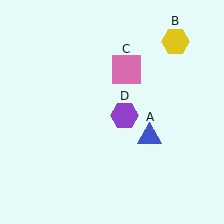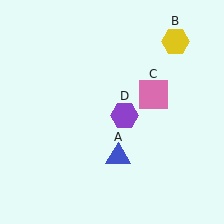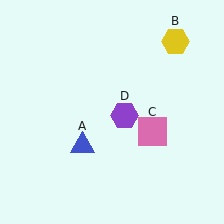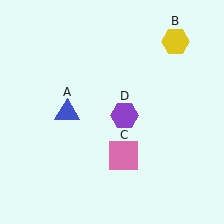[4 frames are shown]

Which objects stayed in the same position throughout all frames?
Yellow hexagon (object B) and purple hexagon (object D) remained stationary.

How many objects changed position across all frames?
2 objects changed position: blue triangle (object A), pink square (object C).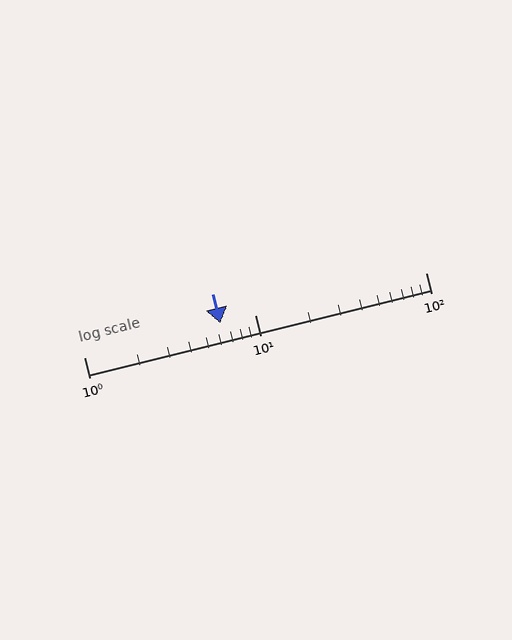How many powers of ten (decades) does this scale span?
The scale spans 2 decades, from 1 to 100.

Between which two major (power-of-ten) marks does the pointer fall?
The pointer is between 1 and 10.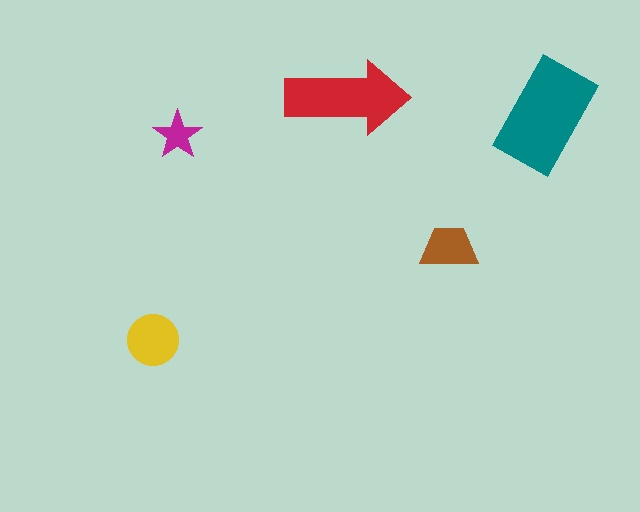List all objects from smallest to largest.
The magenta star, the brown trapezoid, the yellow circle, the red arrow, the teal rectangle.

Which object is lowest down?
The yellow circle is bottommost.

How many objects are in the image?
There are 5 objects in the image.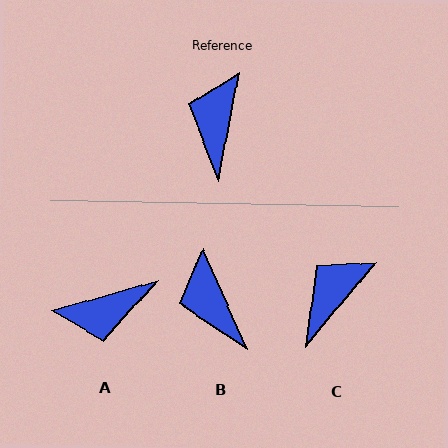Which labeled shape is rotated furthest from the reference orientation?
A, about 117 degrees away.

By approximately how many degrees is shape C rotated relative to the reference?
Approximately 29 degrees clockwise.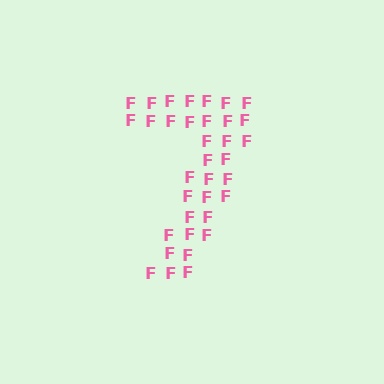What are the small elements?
The small elements are letter F's.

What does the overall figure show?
The overall figure shows the digit 7.